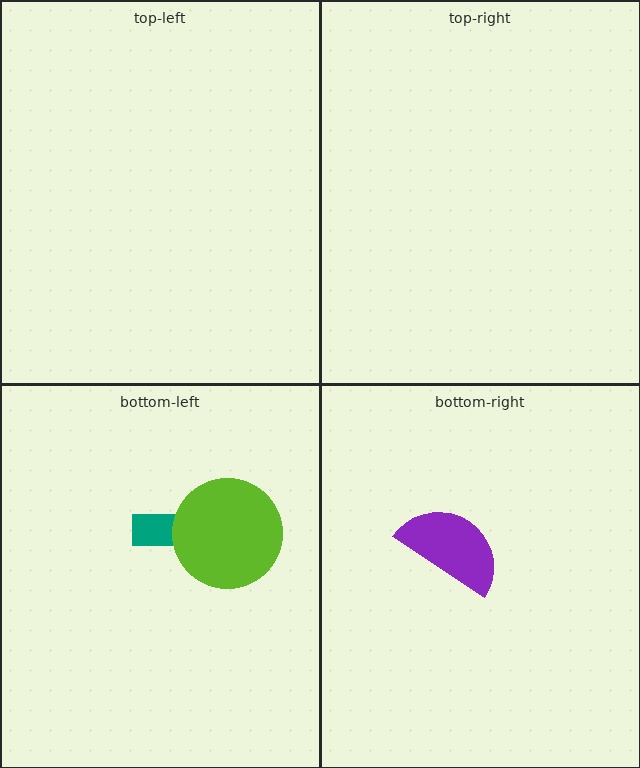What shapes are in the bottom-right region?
The purple semicircle.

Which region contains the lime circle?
The bottom-left region.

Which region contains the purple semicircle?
The bottom-right region.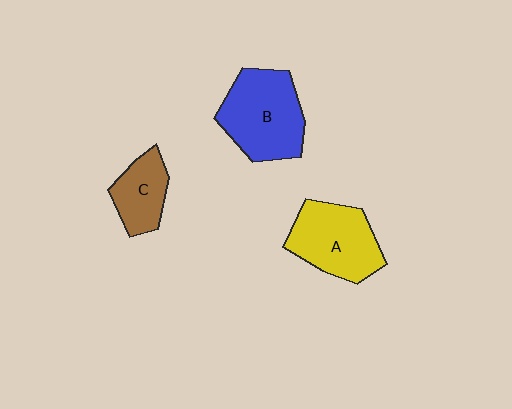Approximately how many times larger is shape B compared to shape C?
Approximately 1.8 times.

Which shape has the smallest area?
Shape C (brown).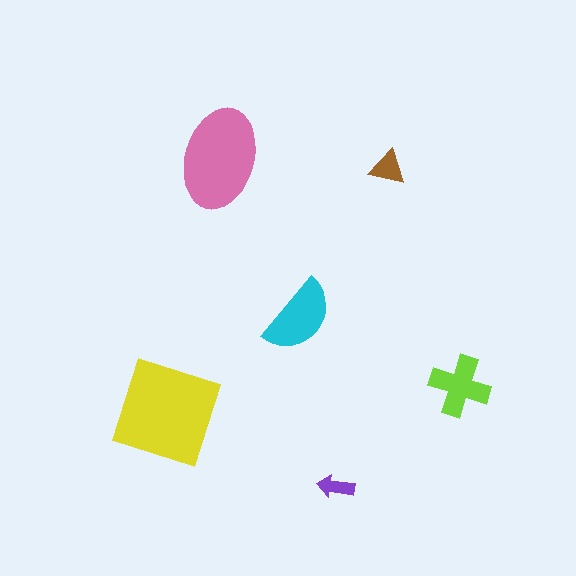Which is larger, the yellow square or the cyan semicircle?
The yellow square.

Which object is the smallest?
The purple arrow.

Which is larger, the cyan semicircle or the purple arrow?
The cyan semicircle.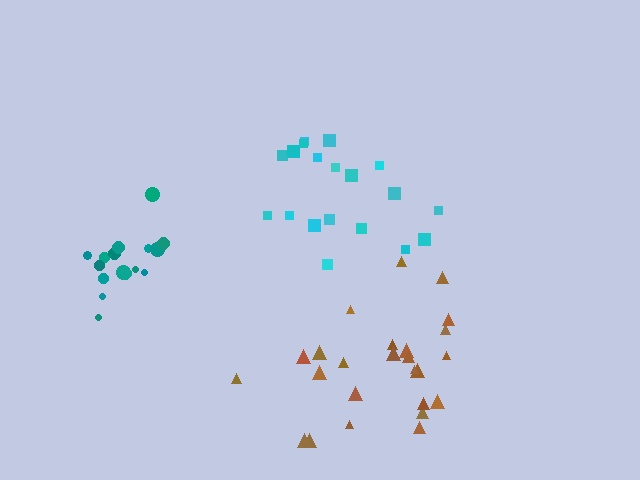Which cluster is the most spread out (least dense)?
Brown.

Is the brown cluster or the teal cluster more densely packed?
Teal.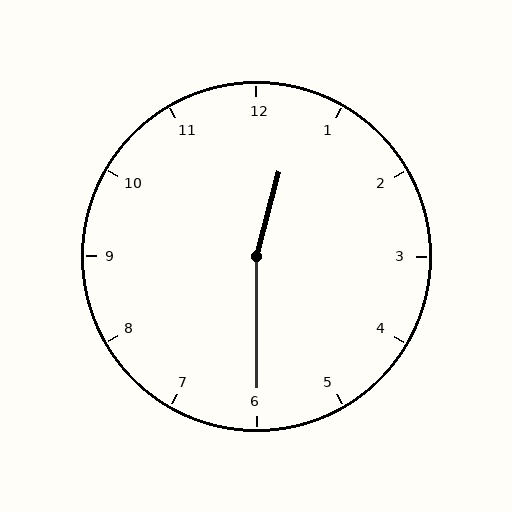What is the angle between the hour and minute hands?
Approximately 165 degrees.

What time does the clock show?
12:30.